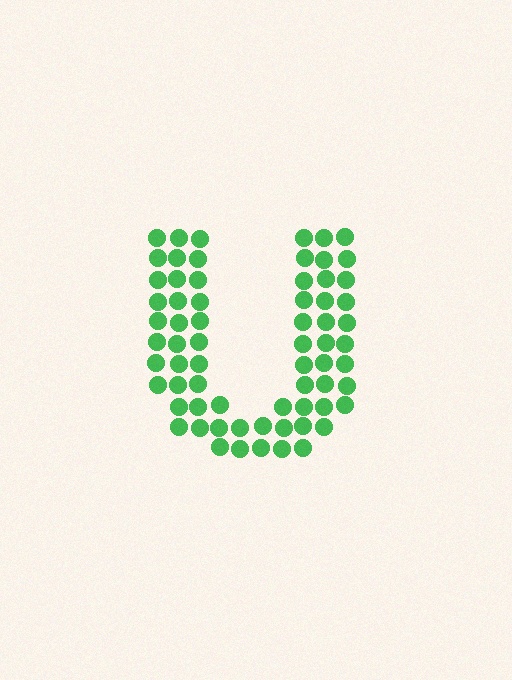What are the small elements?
The small elements are circles.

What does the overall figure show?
The overall figure shows the letter U.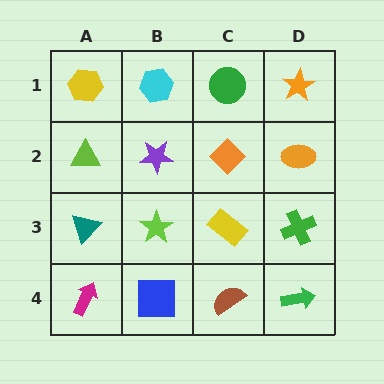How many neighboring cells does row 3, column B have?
4.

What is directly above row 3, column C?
An orange diamond.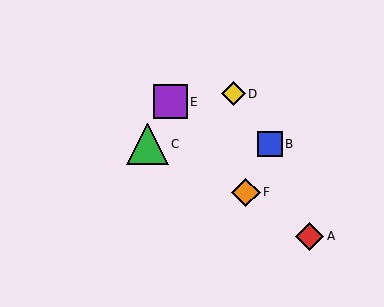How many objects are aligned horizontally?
2 objects (B, C) are aligned horizontally.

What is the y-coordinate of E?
Object E is at y≈102.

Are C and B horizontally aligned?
Yes, both are at y≈144.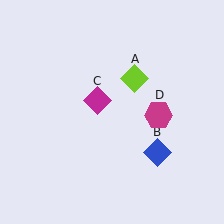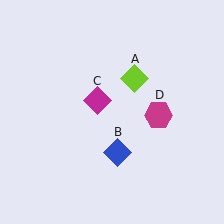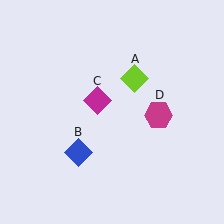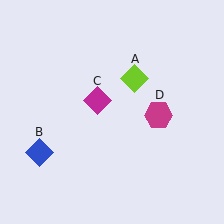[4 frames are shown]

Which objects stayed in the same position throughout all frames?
Lime diamond (object A) and magenta diamond (object C) and magenta hexagon (object D) remained stationary.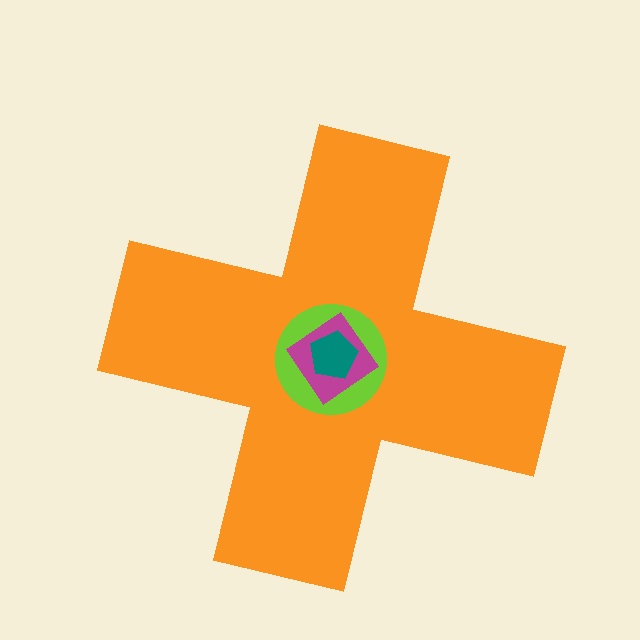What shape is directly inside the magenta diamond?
The teal pentagon.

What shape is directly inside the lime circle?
The magenta diamond.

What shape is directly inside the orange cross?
The lime circle.